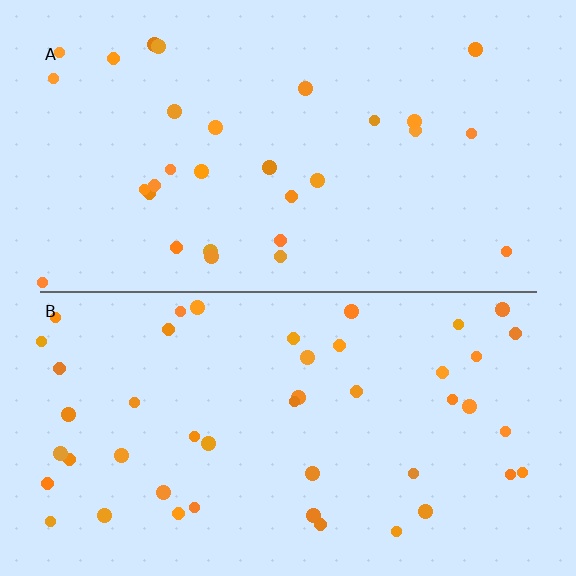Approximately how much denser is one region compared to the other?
Approximately 1.5× — region B over region A.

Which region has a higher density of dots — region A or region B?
B (the bottom).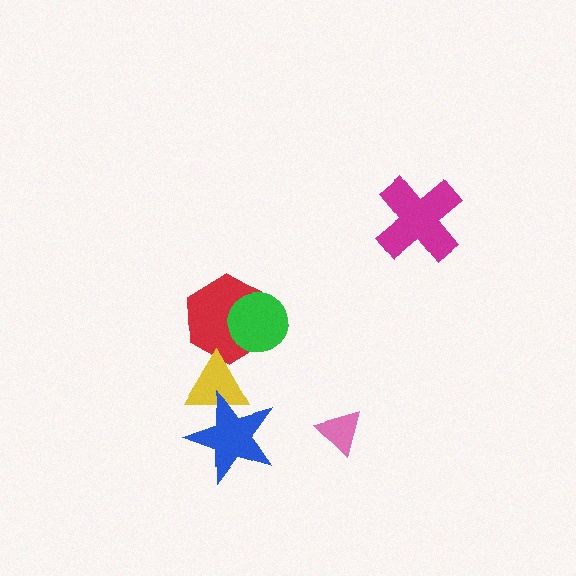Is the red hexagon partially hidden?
Yes, it is partially covered by another shape.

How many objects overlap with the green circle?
1 object overlaps with the green circle.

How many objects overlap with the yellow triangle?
2 objects overlap with the yellow triangle.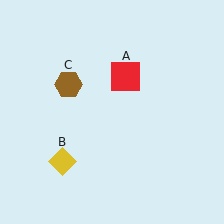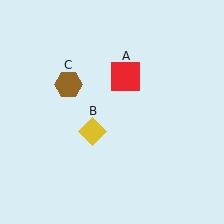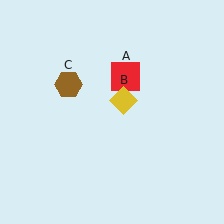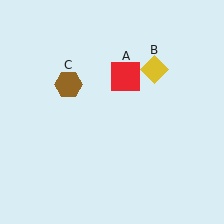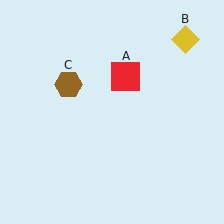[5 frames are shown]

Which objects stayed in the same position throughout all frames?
Red square (object A) and brown hexagon (object C) remained stationary.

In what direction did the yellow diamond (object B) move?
The yellow diamond (object B) moved up and to the right.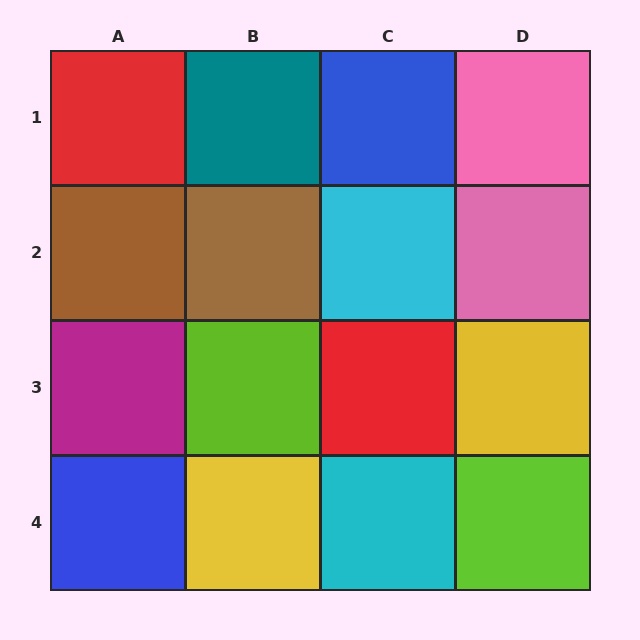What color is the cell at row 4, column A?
Blue.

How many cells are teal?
1 cell is teal.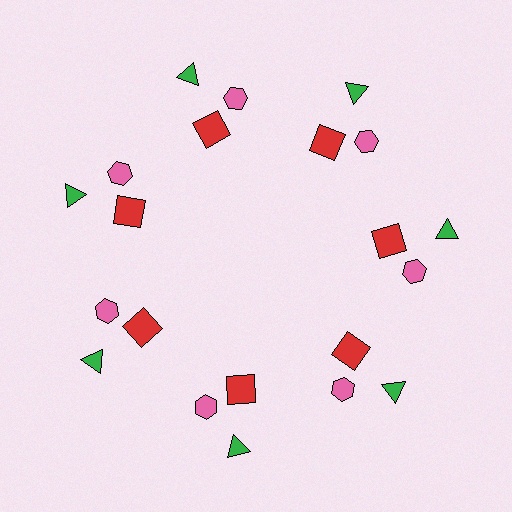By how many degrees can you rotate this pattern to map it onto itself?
The pattern maps onto itself every 51 degrees of rotation.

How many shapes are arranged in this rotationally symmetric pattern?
There are 21 shapes, arranged in 7 groups of 3.